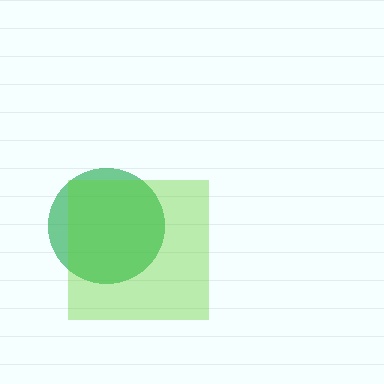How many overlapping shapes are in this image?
There are 2 overlapping shapes in the image.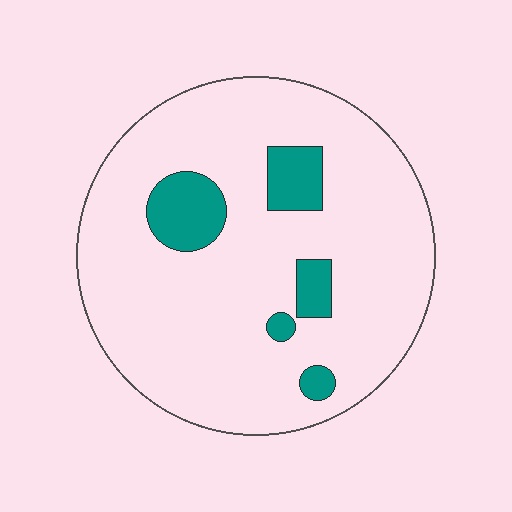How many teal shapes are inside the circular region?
5.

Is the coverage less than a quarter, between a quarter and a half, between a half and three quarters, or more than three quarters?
Less than a quarter.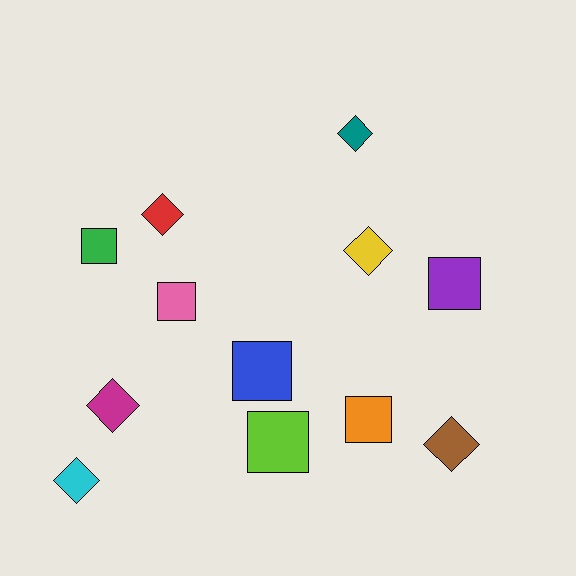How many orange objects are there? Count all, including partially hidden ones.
There is 1 orange object.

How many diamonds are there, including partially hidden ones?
There are 6 diamonds.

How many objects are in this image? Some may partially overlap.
There are 12 objects.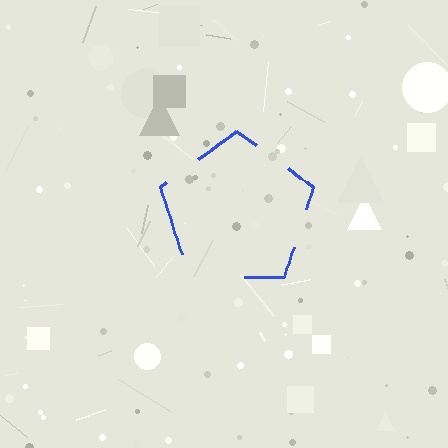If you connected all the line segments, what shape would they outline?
They would outline a pentagon.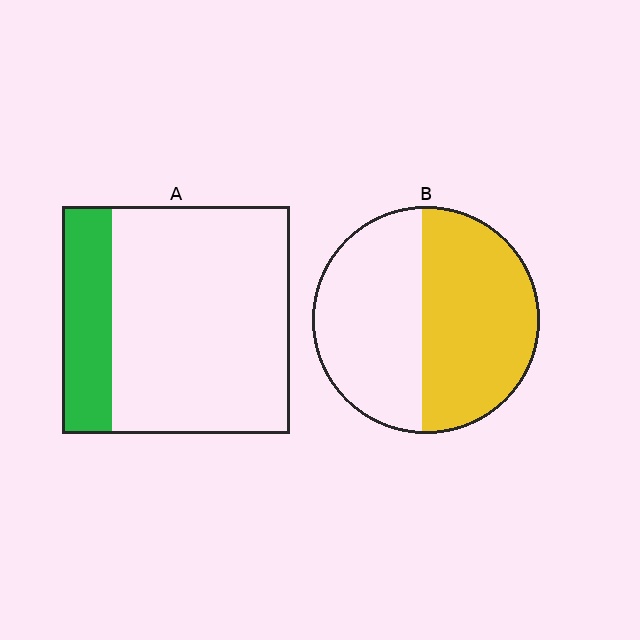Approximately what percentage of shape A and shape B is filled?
A is approximately 20% and B is approximately 50%.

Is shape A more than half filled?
No.